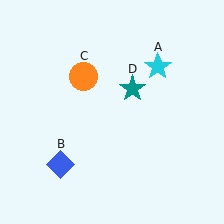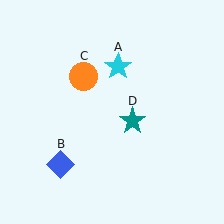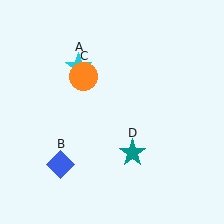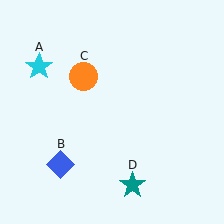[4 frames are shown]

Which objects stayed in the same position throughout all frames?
Blue diamond (object B) and orange circle (object C) remained stationary.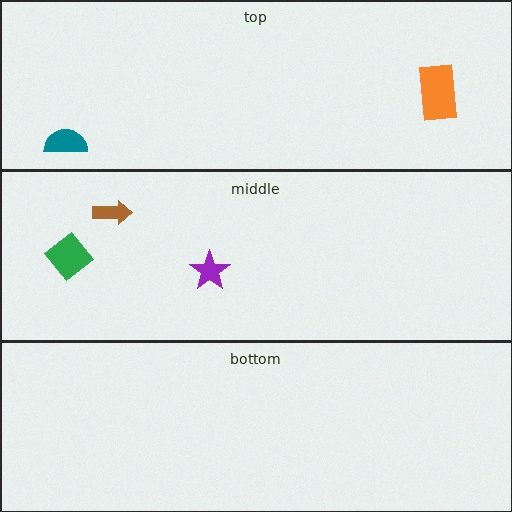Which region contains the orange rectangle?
The top region.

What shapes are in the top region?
The orange rectangle, the teal semicircle.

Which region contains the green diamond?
The middle region.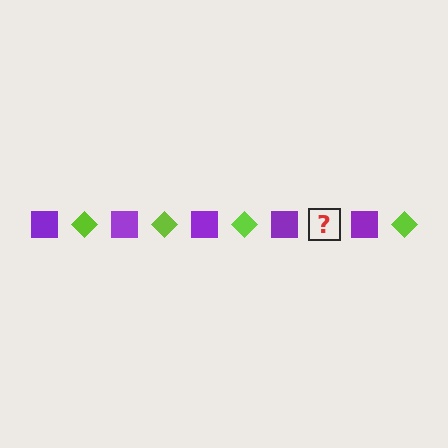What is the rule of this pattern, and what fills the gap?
The rule is that the pattern alternates between purple square and lime diamond. The gap should be filled with a lime diamond.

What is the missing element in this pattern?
The missing element is a lime diamond.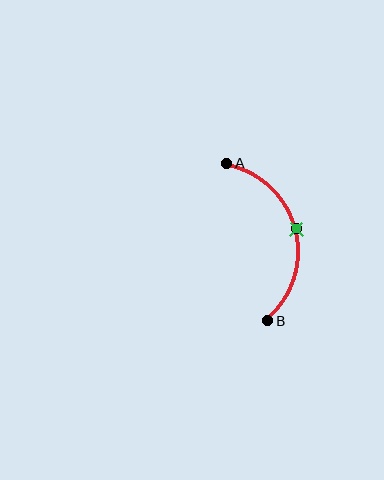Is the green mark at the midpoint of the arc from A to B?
Yes. The green mark lies on the arc at equal arc-length from both A and B — it is the arc midpoint.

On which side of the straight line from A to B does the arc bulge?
The arc bulges to the right of the straight line connecting A and B.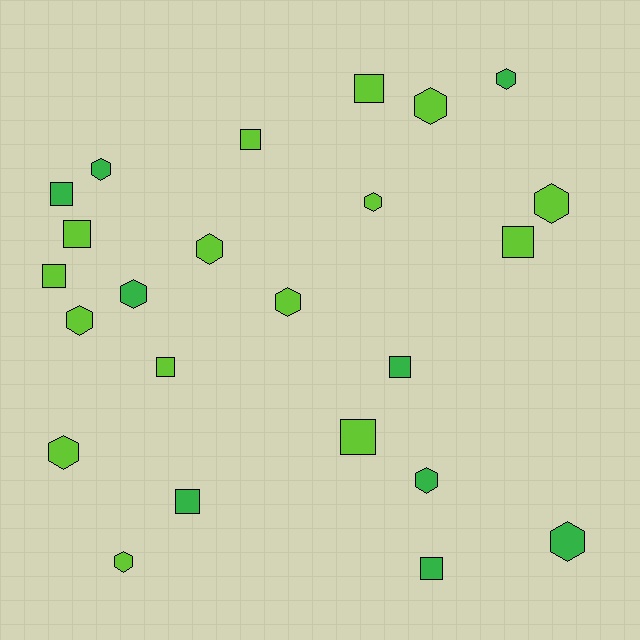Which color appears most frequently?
Lime, with 15 objects.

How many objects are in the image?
There are 24 objects.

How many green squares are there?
There are 4 green squares.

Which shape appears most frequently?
Hexagon, with 13 objects.